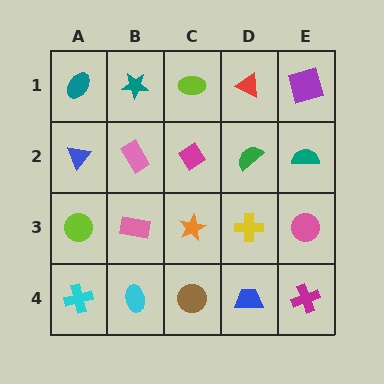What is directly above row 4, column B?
A pink rectangle.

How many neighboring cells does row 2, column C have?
4.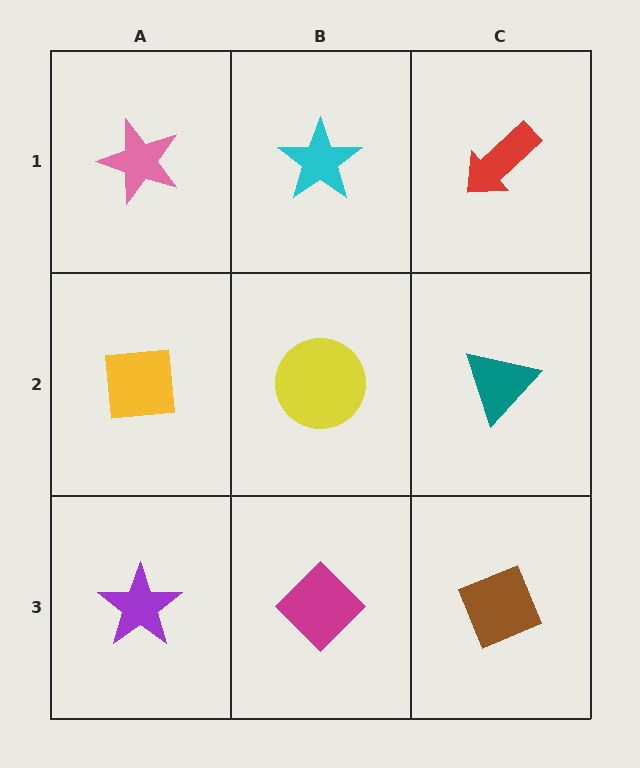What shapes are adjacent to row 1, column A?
A yellow square (row 2, column A), a cyan star (row 1, column B).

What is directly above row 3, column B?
A yellow circle.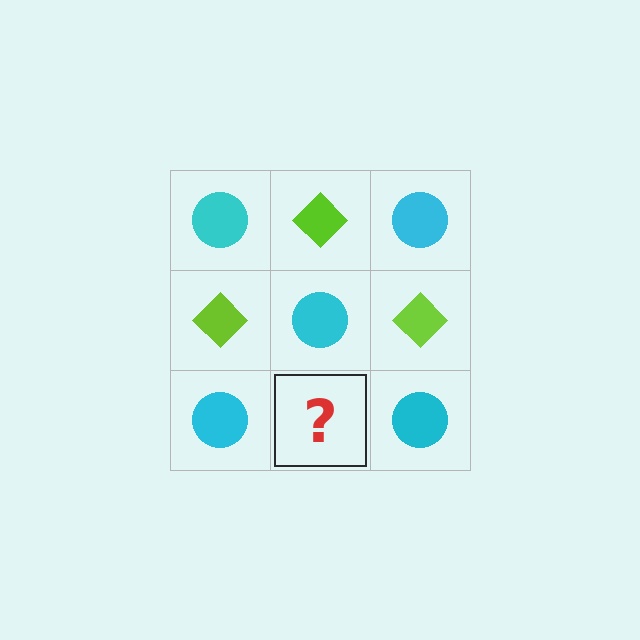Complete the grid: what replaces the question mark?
The question mark should be replaced with a lime diamond.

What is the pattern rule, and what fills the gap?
The rule is that it alternates cyan circle and lime diamond in a checkerboard pattern. The gap should be filled with a lime diamond.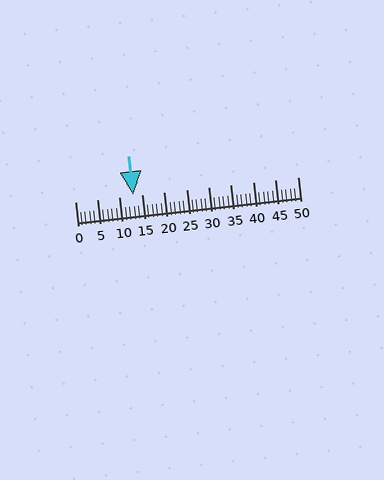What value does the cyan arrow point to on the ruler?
The cyan arrow points to approximately 13.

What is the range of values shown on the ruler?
The ruler shows values from 0 to 50.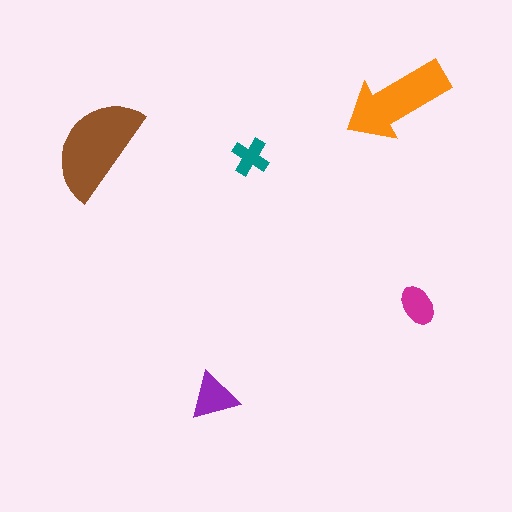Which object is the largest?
The brown semicircle.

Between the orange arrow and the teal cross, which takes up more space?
The orange arrow.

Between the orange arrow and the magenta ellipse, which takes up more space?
The orange arrow.